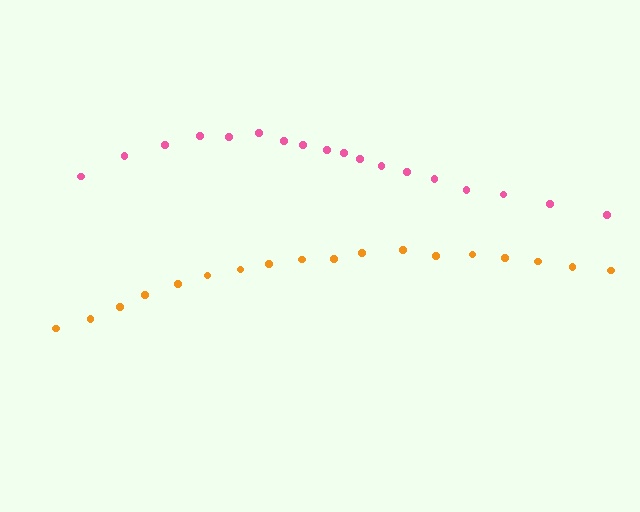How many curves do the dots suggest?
There are 2 distinct paths.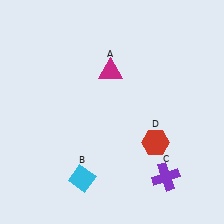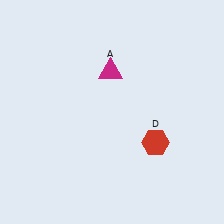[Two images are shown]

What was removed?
The cyan diamond (B), the purple cross (C) were removed in Image 2.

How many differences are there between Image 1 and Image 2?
There are 2 differences between the two images.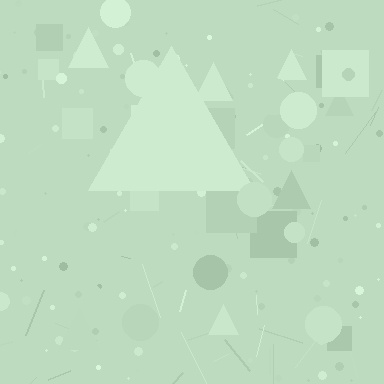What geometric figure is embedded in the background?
A triangle is embedded in the background.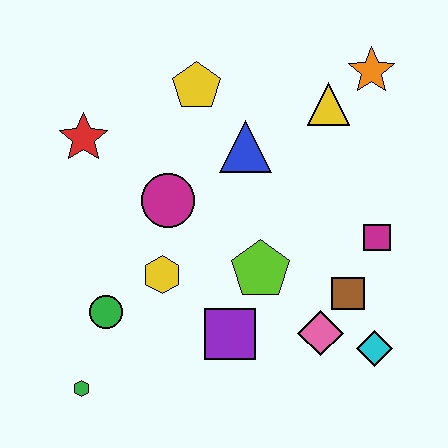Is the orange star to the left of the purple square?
No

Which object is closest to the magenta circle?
The yellow hexagon is closest to the magenta circle.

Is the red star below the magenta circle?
No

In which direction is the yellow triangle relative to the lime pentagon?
The yellow triangle is above the lime pentagon.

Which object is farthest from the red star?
The cyan diamond is farthest from the red star.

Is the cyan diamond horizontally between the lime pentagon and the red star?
No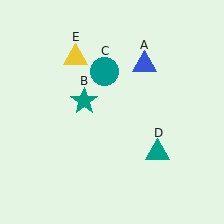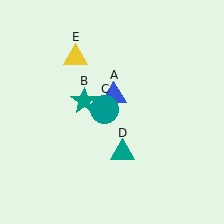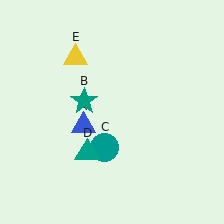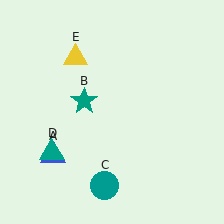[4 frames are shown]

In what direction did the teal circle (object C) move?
The teal circle (object C) moved down.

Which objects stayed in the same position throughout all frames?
Teal star (object B) and yellow triangle (object E) remained stationary.